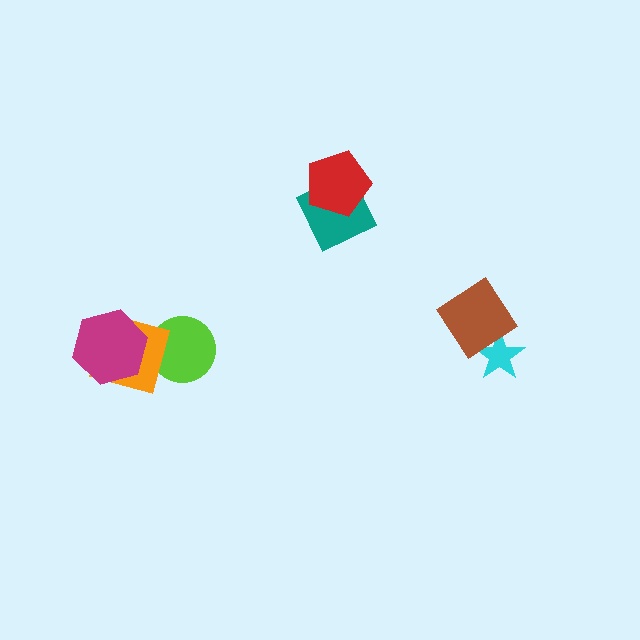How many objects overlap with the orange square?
2 objects overlap with the orange square.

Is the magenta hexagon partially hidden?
No, no other shape covers it.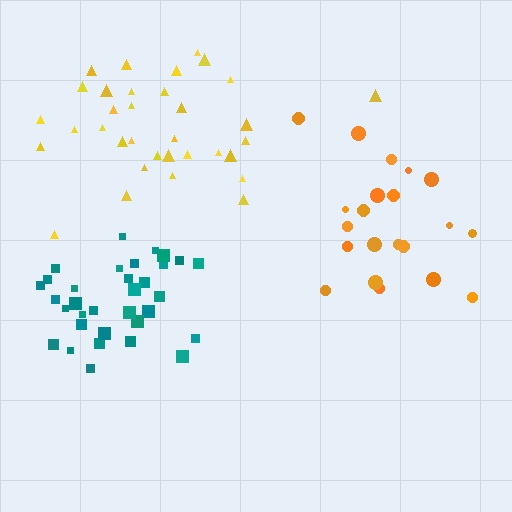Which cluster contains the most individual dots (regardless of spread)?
Yellow (34).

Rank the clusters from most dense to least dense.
teal, yellow, orange.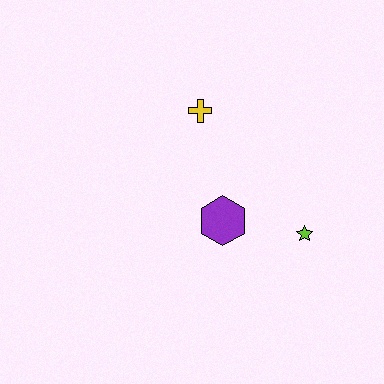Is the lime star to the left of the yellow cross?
No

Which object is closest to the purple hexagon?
The lime star is closest to the purple hexagon.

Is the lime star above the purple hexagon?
No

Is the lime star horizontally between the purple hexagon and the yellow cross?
No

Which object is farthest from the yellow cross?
The lime star is farthest from the yellow cross.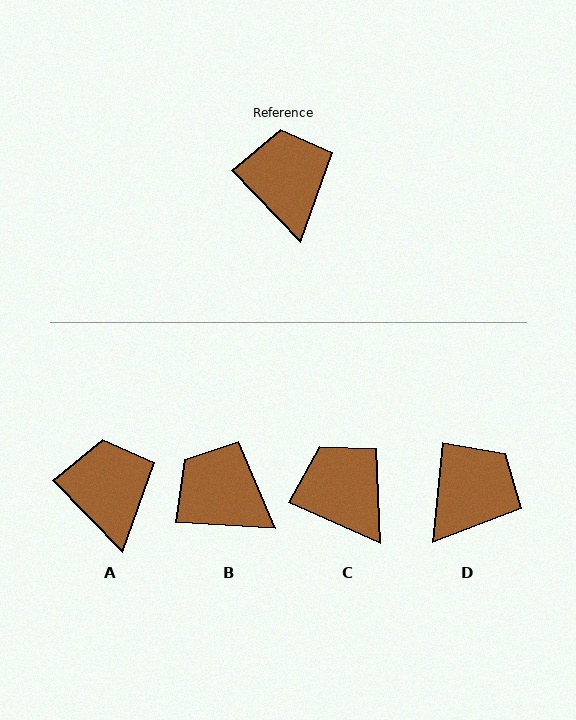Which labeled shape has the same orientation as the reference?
A.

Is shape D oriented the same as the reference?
No, it is off by about 49 degrees.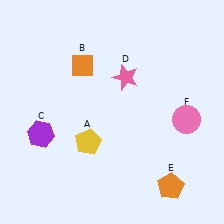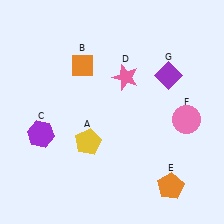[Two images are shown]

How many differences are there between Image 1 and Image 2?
There is 1 difference between the two images.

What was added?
A purple diamond (G) was added in Image 2.